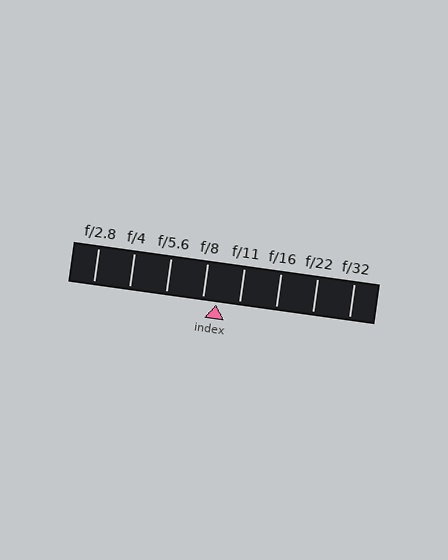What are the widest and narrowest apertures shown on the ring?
The widest aperture shown is f/2.8 and the narrowest is f/32.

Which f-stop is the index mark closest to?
The index mark is closest to f/8.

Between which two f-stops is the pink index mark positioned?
The index mark is between f/8 and f/11.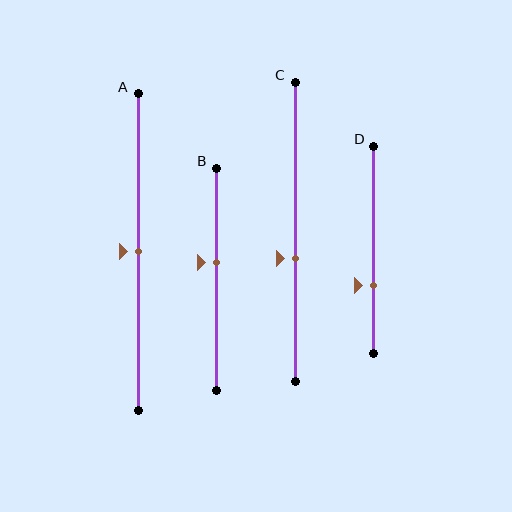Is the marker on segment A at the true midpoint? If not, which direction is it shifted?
Yes, the marker on segment A is at the true midpoint.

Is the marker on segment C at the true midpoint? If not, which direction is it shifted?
No, the marker on segment C is shifted downward by about 9% of the segment length.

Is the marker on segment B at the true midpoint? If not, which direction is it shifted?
No, the marker on segment B is shifted upward by about 8% of the segment length.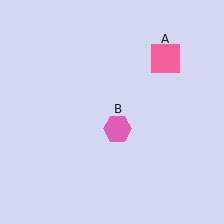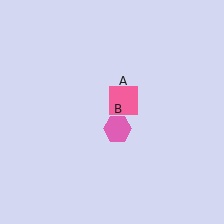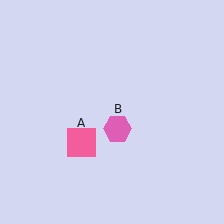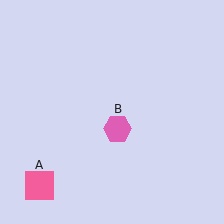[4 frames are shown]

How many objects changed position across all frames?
1 object changed position: pink square (object A).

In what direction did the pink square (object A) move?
The pink square (object A) moved down and to the left.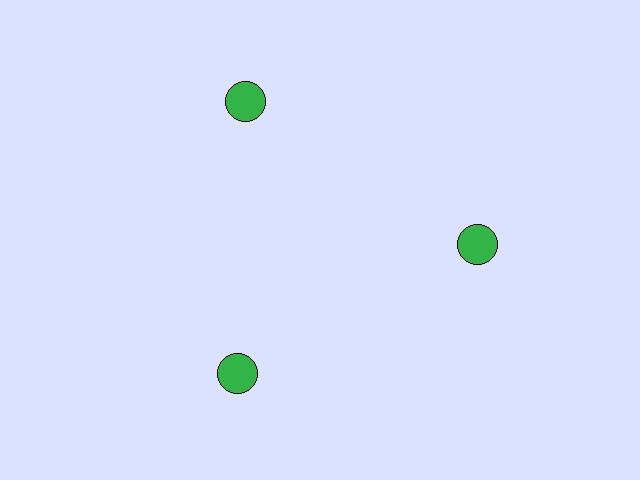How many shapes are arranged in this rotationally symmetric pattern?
There are 3 shapes, arranged in 3 groups of 1.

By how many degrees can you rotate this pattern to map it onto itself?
The pattern maps onto itself every 120 degrees of rotation.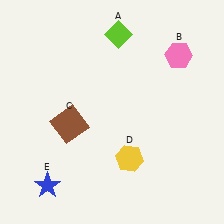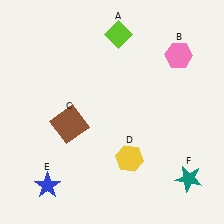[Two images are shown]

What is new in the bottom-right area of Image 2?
A teal star (F) was added in the bottom-right area of Image 2.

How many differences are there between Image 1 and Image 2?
There is 1 difference between the two images.